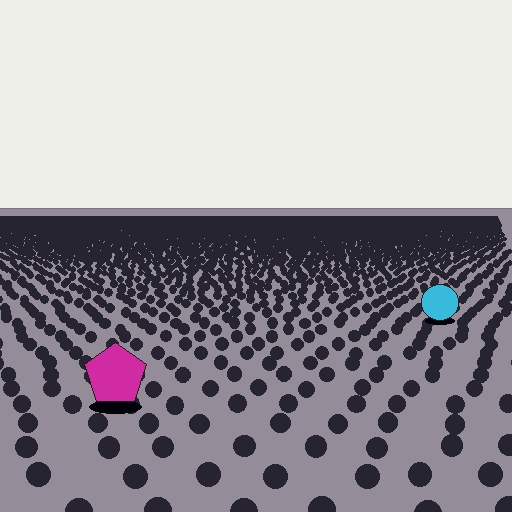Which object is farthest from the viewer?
The cyan circle is farthest from the viewer. It appears smaller and the ground texture around it is denser.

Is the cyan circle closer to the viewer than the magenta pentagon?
No. The magenta pentagon is closer — you can tell from the texture gradient: the ground texture is coarser near it.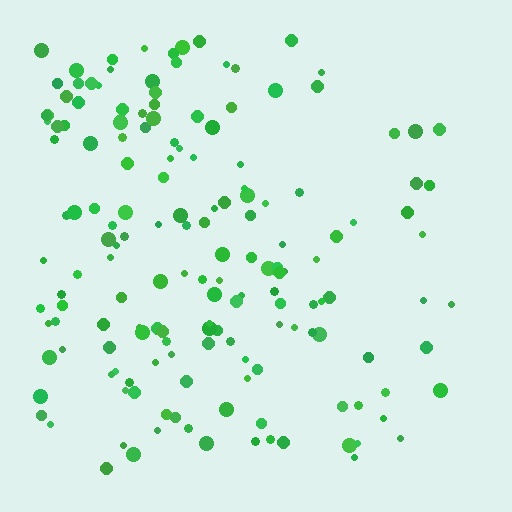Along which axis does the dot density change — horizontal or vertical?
Horizontal.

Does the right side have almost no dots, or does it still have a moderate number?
Still a moderate number, just noticeably fewer than the left.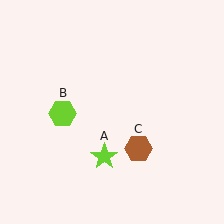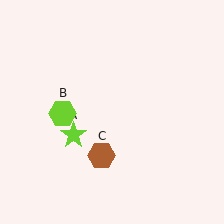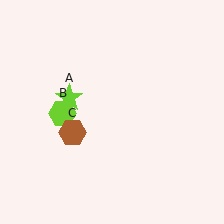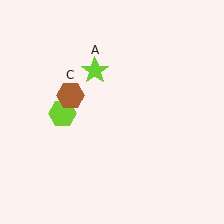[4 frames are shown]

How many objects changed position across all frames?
2 objects changed position: lime star (object A), brown hexagon (object C).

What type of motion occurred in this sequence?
The lime star (object A), brown hexagon (object C) rotated clockwise around the center of the scene.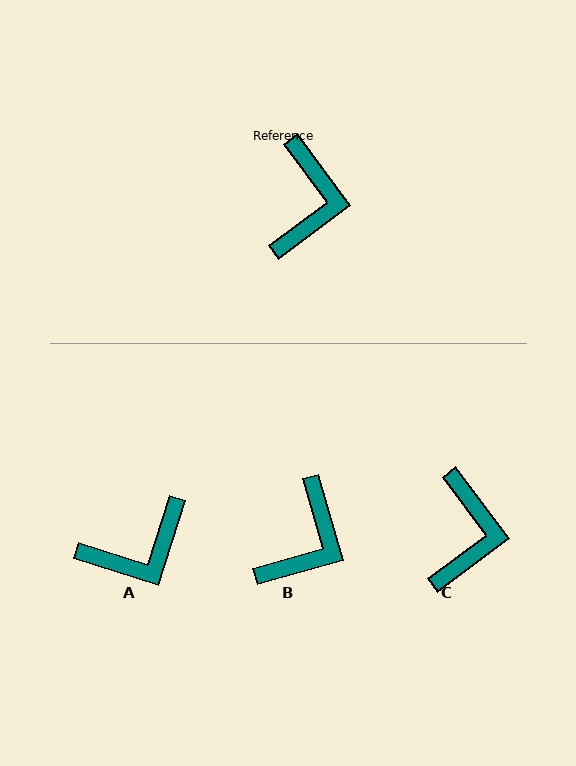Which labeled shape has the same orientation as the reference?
C.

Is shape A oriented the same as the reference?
No, it is off by about 54 degrees.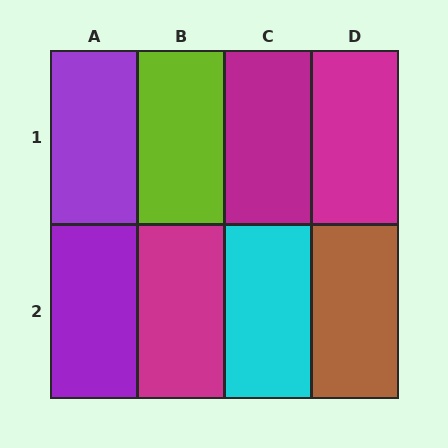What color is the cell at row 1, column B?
Lime.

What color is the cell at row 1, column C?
Magenta.